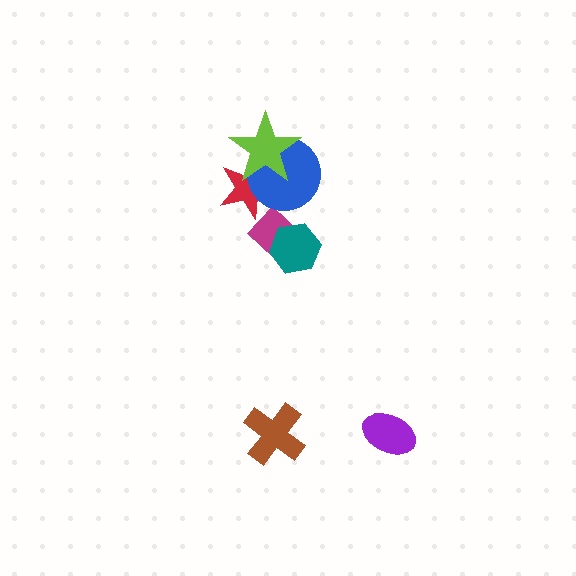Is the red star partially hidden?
Yes, it is partially covered by another shape.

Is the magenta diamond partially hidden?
Yes, it is partially covered by another shape.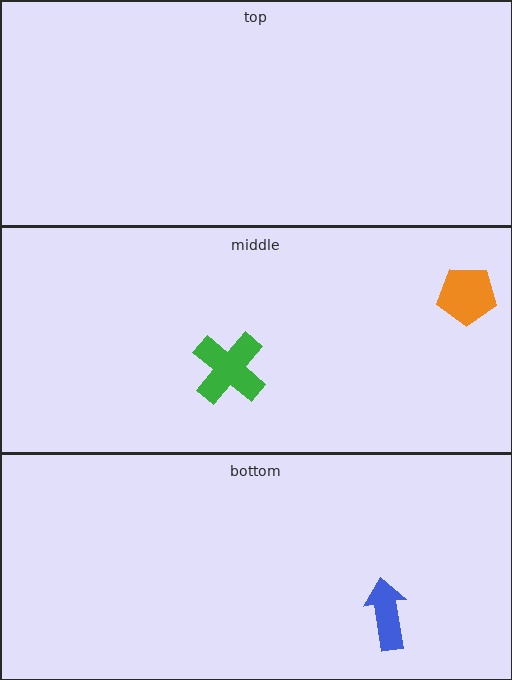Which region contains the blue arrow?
The bottom region.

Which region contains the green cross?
The middle region.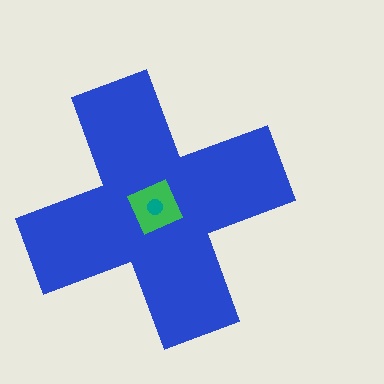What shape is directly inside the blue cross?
The green diamond.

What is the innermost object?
The teal circle.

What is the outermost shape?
The blue cross.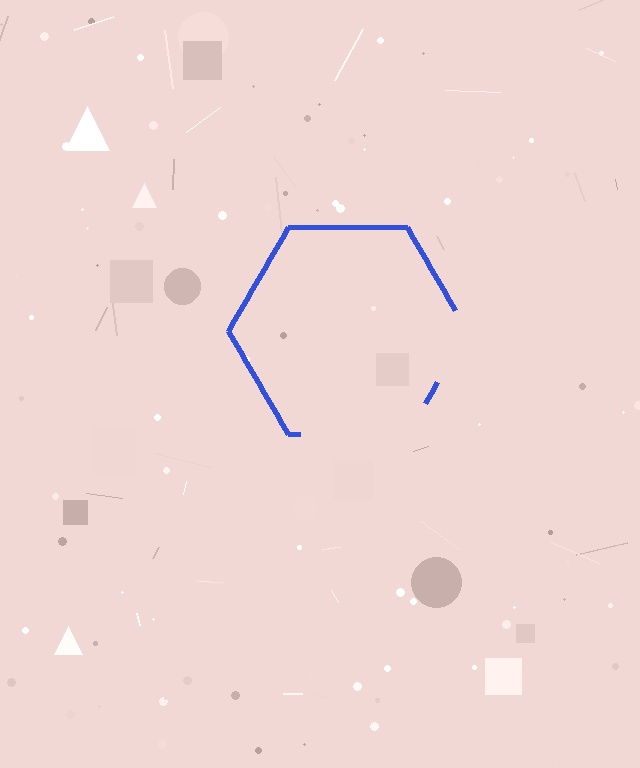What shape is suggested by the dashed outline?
The dashed outline suggests a hexagon.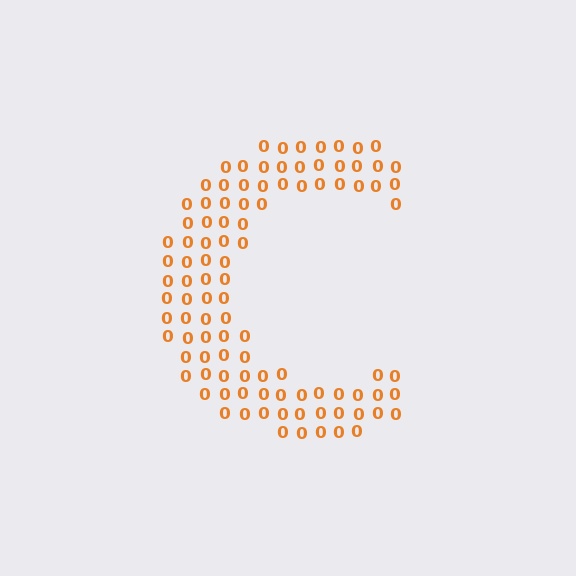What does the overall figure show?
The overall figure shows the letter C.